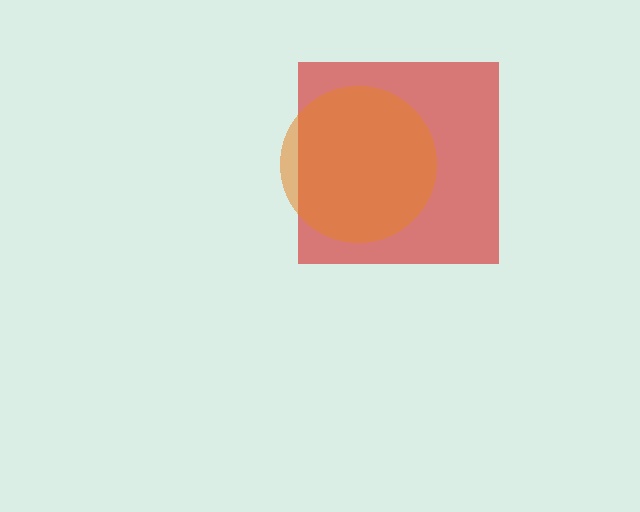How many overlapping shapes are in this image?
There are 2 overlapping shapes in the image.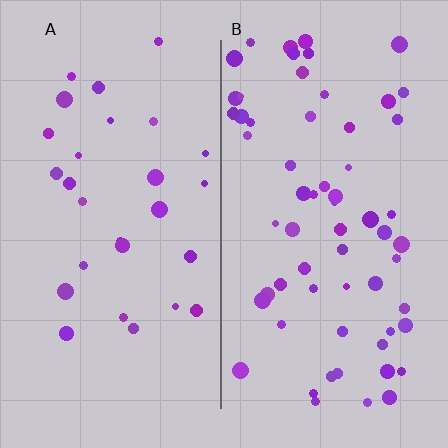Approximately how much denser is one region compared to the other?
Approximately 2.2× — region B over region A.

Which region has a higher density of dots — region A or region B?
B (the right).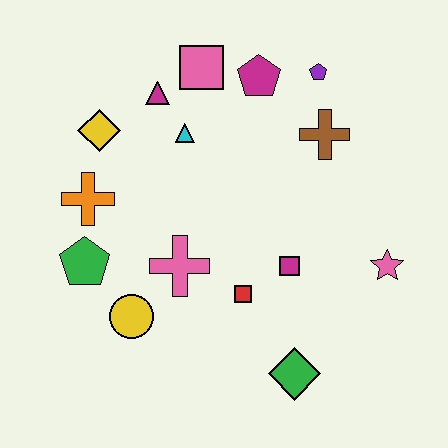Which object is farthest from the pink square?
The green diamond is farthest from the pink square.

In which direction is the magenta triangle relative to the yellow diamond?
The magenta triangle is to the right of the yellow diamond.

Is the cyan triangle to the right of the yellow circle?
Yes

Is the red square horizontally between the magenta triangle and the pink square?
No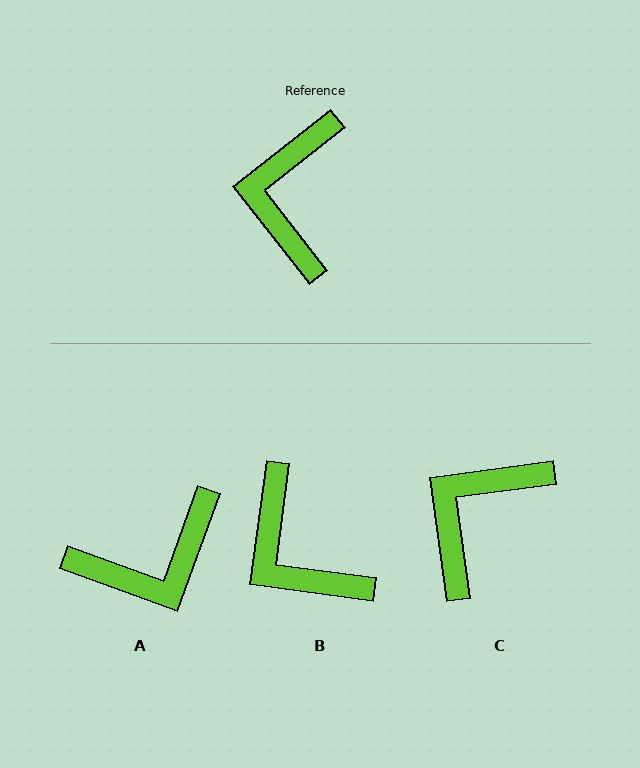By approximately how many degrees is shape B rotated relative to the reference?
Approximately 44 degrees counter-clockwise.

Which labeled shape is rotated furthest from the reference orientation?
A, about 122 degrees away.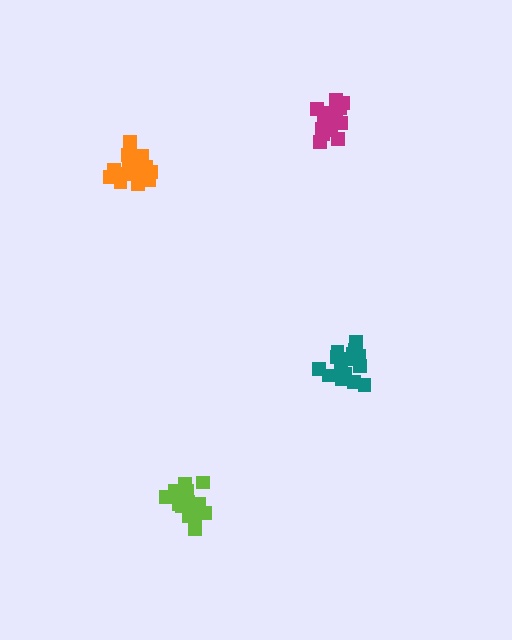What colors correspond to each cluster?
The clusters are colored: orange, magenta, lime, teal.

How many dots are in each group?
Group 1: 16 dots, Group 2: 15 dots, Group 3: 19 dots, Group 4: 15 dots (65 total).